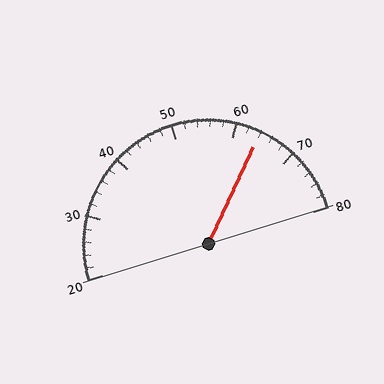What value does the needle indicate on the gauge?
The needle indicates approximately 64.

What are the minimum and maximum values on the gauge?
The gauge ranges from 20 to 80.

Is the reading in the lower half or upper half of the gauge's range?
The reading is in the upper half of the range (20 to 80).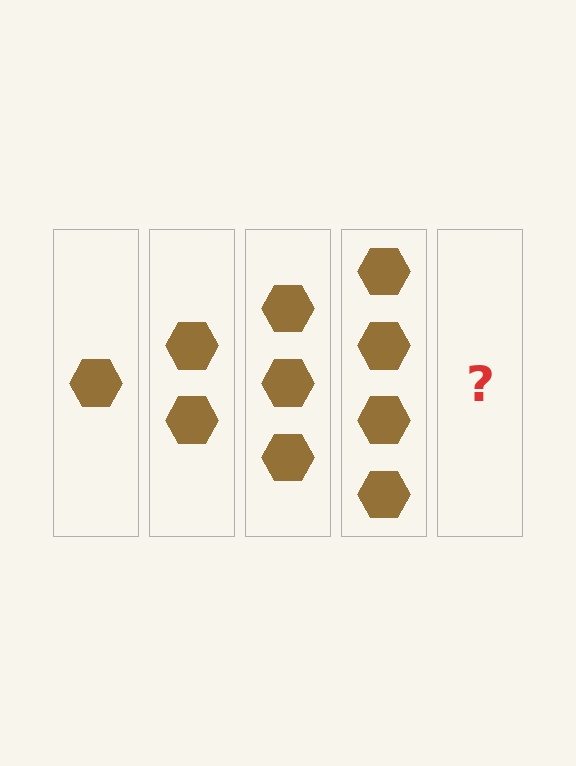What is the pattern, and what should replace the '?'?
The pattern is that each step adds one more hexagon. The '?' should be 5 hexagons.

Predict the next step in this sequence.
The next step is 5 hexagons.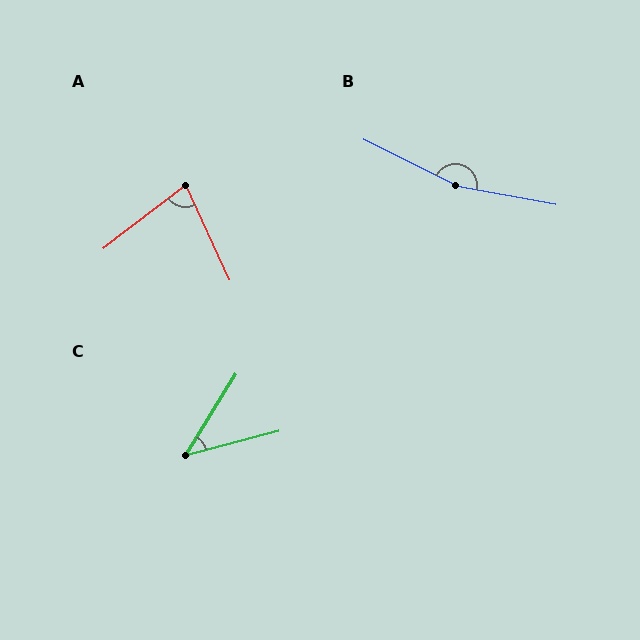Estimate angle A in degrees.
Approximately 77 degrees.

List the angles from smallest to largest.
C (43°), A (77°), B (164°).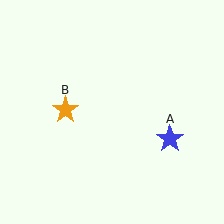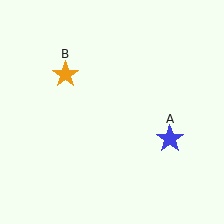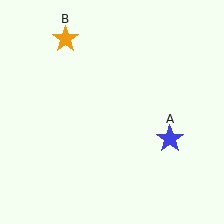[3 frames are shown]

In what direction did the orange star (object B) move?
The orange star (object B) moved up.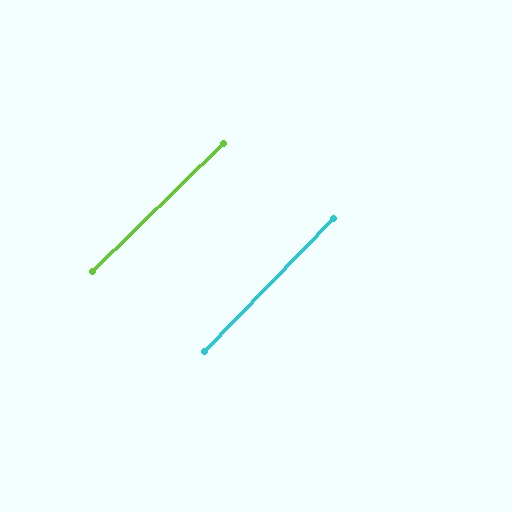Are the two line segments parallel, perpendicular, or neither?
Parallel — their directions differ by only 1.5°.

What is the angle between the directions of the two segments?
Approximately 2 degrees.